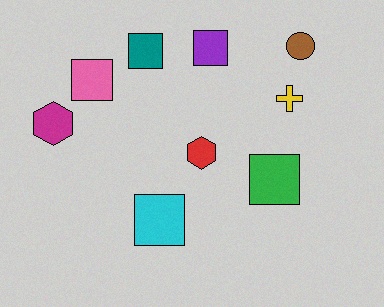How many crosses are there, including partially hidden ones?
There is 1 cross.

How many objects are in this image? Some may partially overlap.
There are 9 objects.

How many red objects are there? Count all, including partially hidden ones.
There is 1 red object.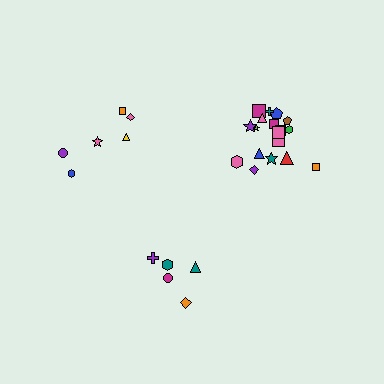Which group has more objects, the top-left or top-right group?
The top-right group.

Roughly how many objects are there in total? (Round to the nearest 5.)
Roughly 30 objects in total.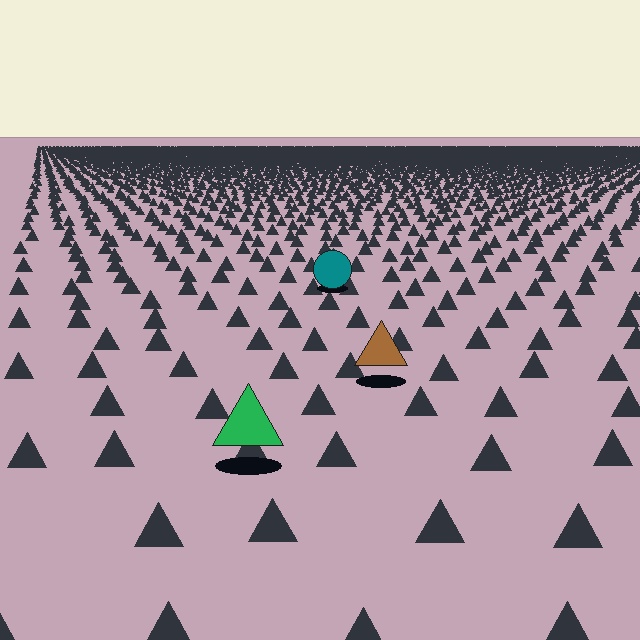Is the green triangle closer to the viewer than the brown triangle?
Yes. The green triangle is closer — you can tell from the texture gradient: the ground texture is coarser near it.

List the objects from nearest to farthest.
From nearest to farthest: the green triangle, the brown triangle, the teal circle.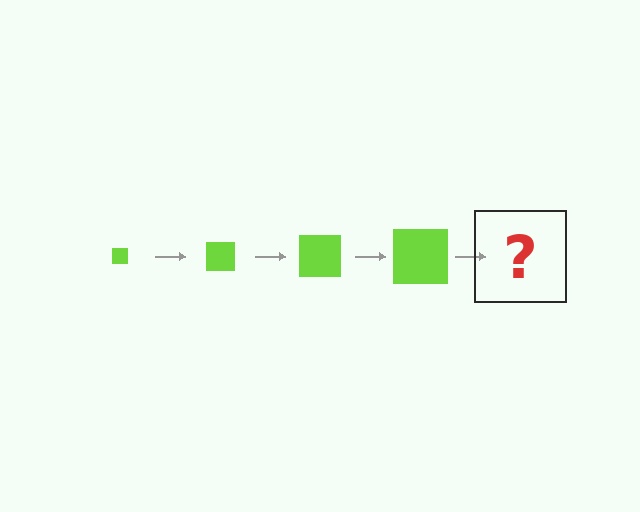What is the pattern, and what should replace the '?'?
The pattern is that the square gets progressively larger each step. The '?' should be a lime square, larger than the previous one.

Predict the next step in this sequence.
The next step is a lime square, larger than the previous one.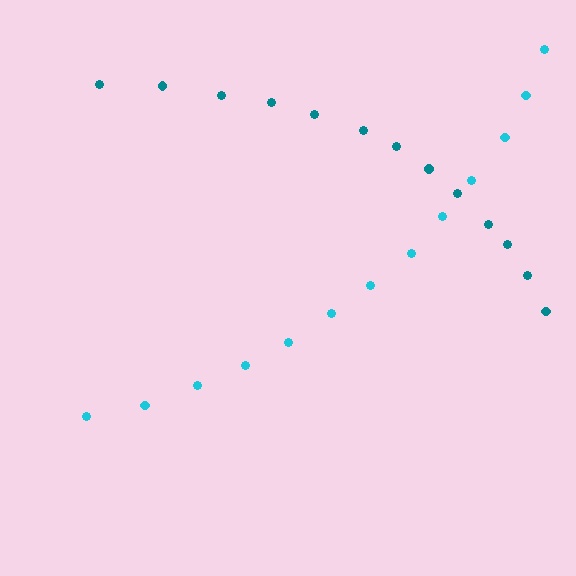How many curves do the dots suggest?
There are 2 distinct paths.